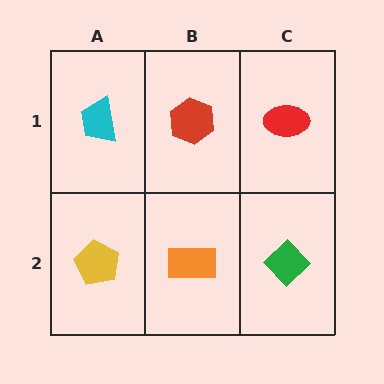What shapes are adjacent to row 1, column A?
A yellow pentagon (row 2, column A), a red hexagon (row 1, column B).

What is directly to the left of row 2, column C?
An orange rectangle.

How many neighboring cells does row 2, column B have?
3.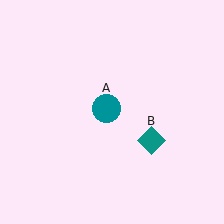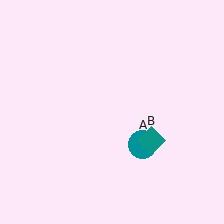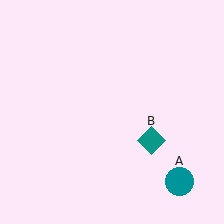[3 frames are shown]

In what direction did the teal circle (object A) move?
The teal circle (object A) moved down and to the right.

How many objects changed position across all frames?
1 object changed position: teal circle (object A).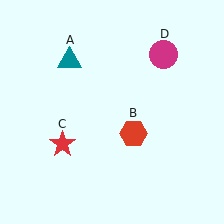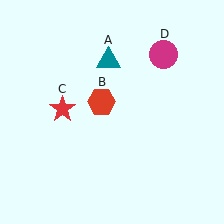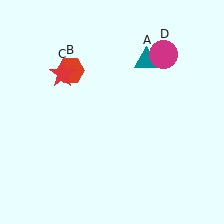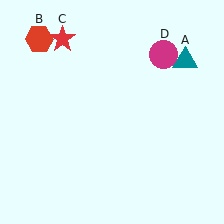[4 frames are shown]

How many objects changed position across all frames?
3 objects changed position: teal triangle (object A), red hexagon (object B), red star (object C).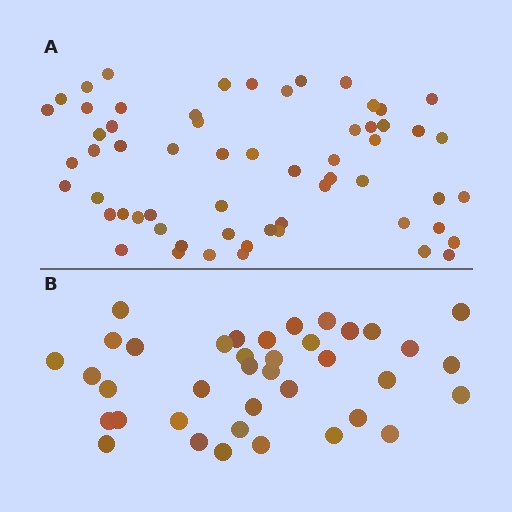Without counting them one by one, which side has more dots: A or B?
Region A (the top region) has more dots.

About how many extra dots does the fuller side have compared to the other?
Region A has approximately 20 more dots than region B.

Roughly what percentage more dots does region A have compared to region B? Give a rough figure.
About 60% more.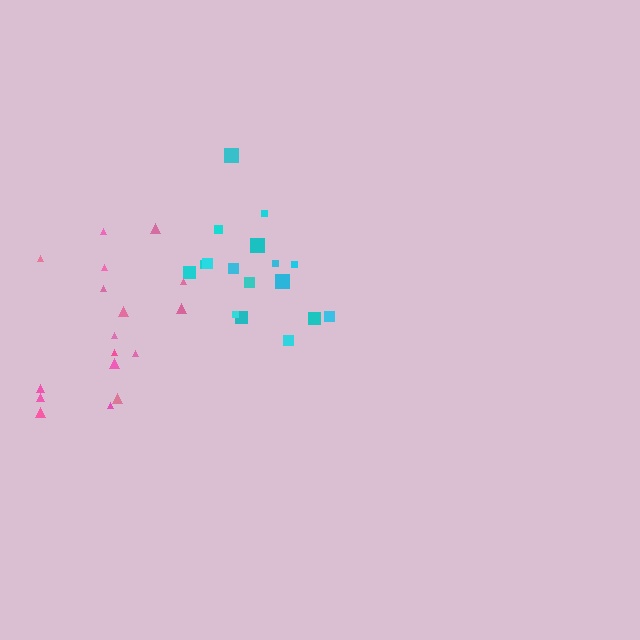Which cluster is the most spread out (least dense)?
Pink.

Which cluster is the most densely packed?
Cyan.